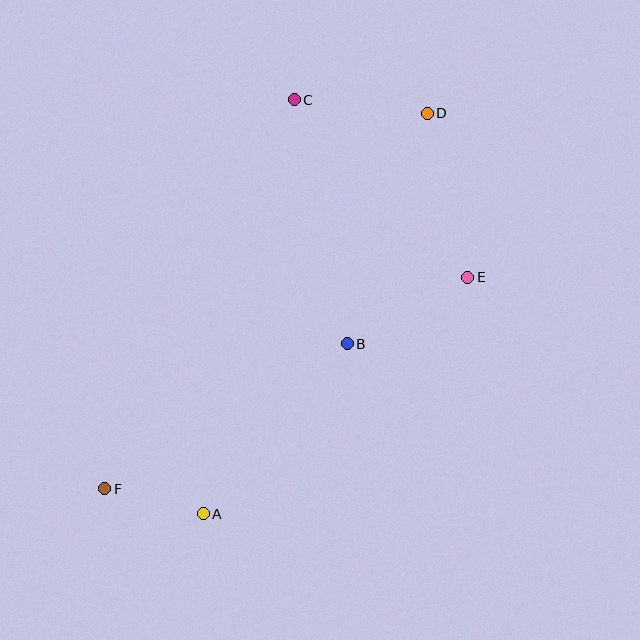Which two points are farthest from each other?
Points D and F are farthest from each other.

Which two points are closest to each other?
Points A and F are closest to each other.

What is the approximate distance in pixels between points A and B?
The distance between A and B is approximately 223 pixels.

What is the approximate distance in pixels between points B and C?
The distance between B and C is approximately 250 pixels.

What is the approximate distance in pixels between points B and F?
The distance between B and F is approximately 282 pixels.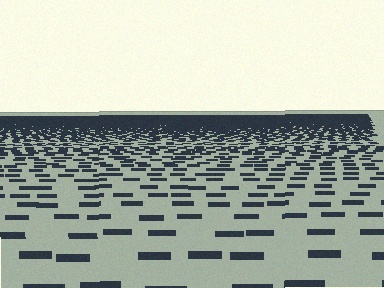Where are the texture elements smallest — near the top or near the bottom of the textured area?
Near the top.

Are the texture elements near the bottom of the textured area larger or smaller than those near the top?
Larger. Near the bottom, elements are closer to the viewer and appear at a bigger on-screen size.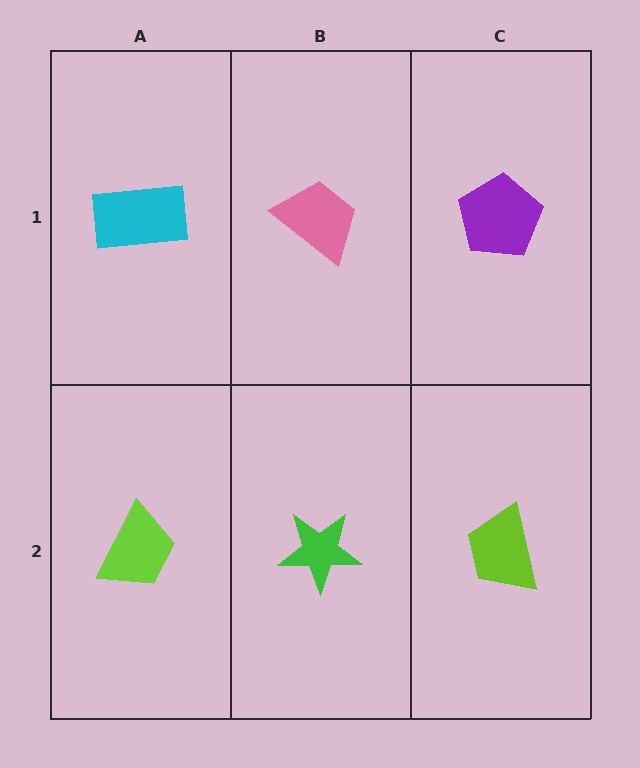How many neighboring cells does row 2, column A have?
2.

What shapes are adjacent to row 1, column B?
A green star (row 2, column B), a cyan rectangle (row 1, column A), a purple pentagon (row 1, column C).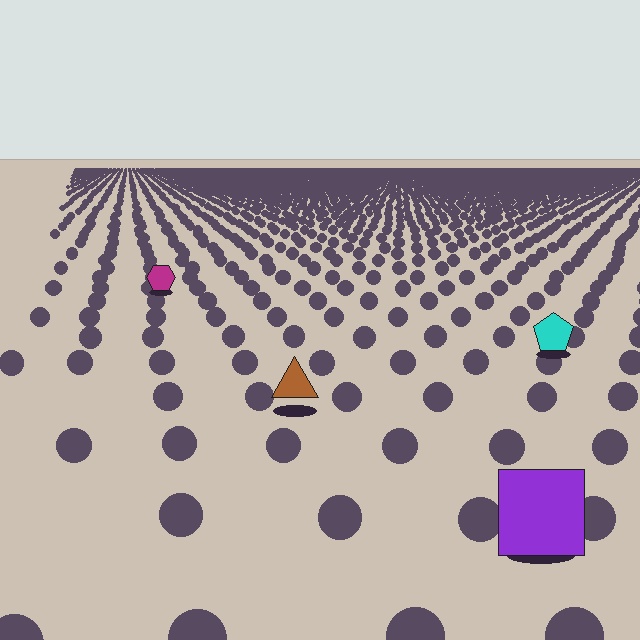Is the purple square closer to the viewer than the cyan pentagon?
Yes. The purple square is closer — you can tell from the texture gradient: the ground texture is coarser near it.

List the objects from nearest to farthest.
From nearest to farthest: the purple square, the brown triangle, the cyan pentagon, the magenta hexagon.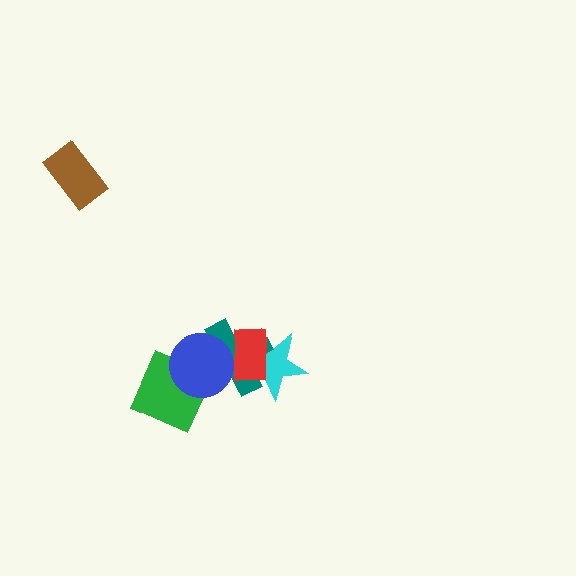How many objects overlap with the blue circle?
3 objects overlap with the blue circle.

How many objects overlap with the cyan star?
2 objects overlap with the cyan star.